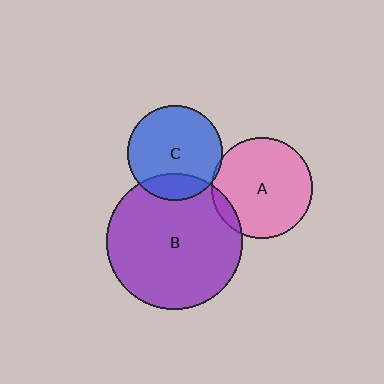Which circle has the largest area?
Circle B (purple).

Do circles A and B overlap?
Yes.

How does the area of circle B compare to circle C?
Approximately 2.0 times.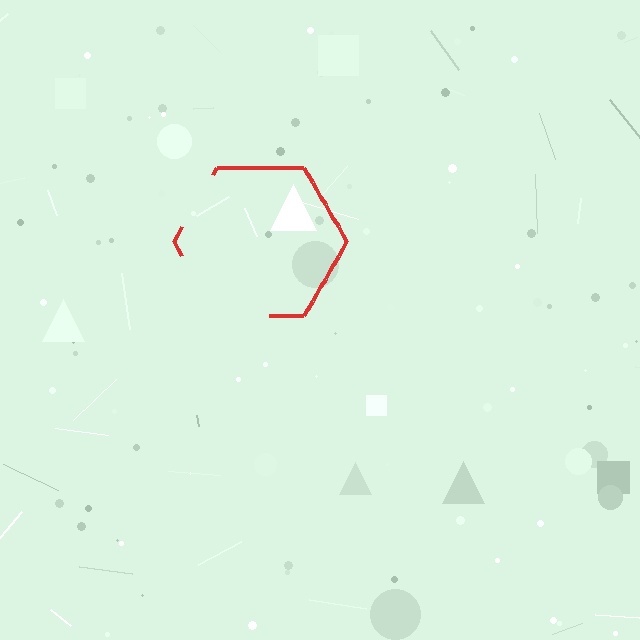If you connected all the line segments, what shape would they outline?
They would outline a hexagon.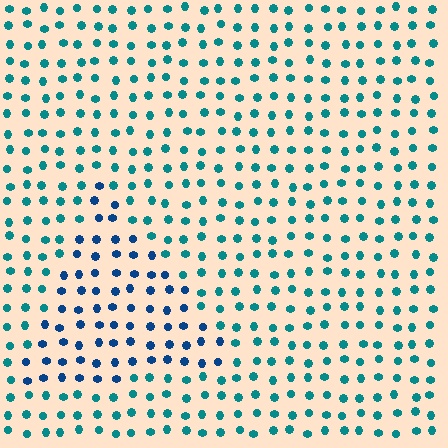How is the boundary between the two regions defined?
The boundary is defined purely by a slight shift in hue (about 32 degrees). Spacing, size, and orientation are identical on both sides.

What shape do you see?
I see a triangle.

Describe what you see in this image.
The image is filled with small teal elements in a uniform arrangement. A triangle-shaped region is visible where the elements are tinted to a slightly different hue, forming a subtle color boundary.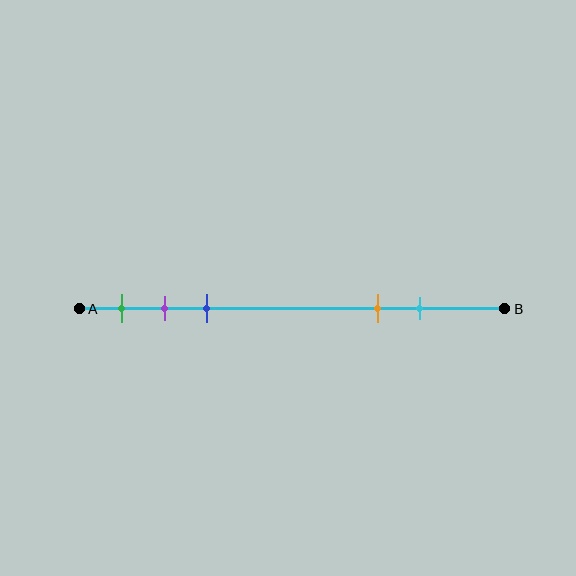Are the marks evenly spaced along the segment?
No, the marks are not evenly spaced.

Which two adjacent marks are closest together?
The purple and blue marks are the closest adjacent pair.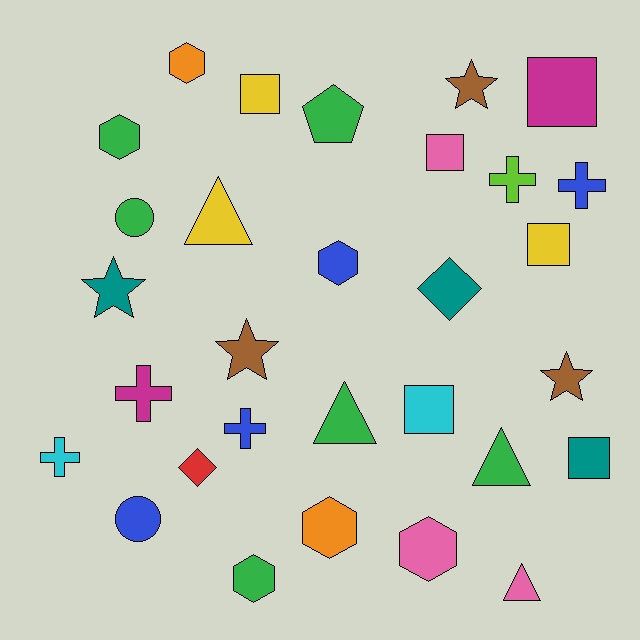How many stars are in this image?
There are 4 stars.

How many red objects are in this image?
There is 1 red object.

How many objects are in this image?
There are 30 objects.